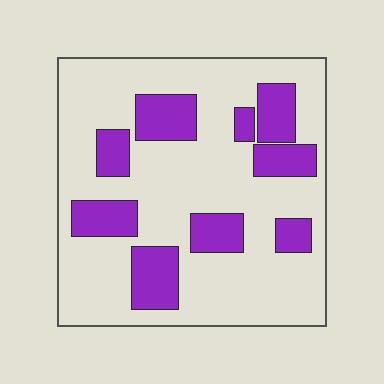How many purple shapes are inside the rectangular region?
9.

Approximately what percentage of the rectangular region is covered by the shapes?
Approximately 25%.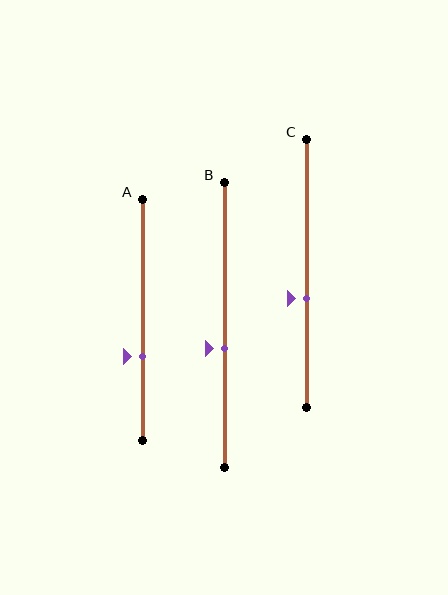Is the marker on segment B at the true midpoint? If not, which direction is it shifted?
No, the marker on segment B is shifted downward by about 8% of the segment length.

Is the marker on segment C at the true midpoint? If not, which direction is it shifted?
No, the marker on segment C is shifted downward by about 9% of the segment length.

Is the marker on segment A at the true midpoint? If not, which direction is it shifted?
No, the marker on segment A is shifted downward by about 15% of the segment length.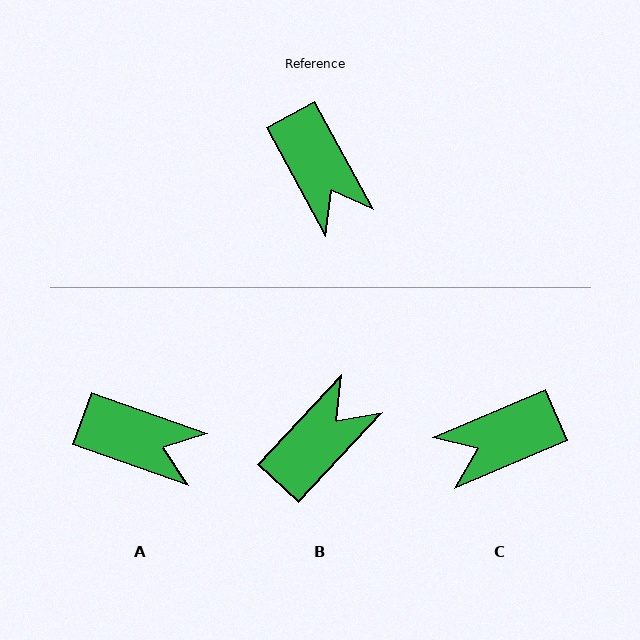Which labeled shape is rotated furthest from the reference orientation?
B, about 108 degrees away.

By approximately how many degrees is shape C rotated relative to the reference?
Approximately 96 degrees clockwise.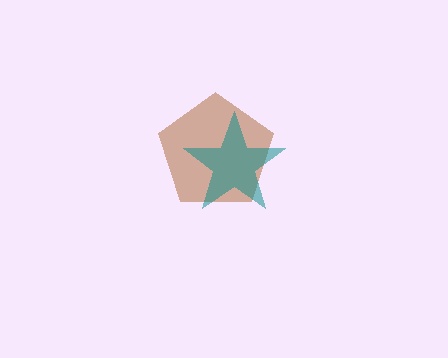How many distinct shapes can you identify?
There are 2 distinct shapes: a brown pentagon, a teal star.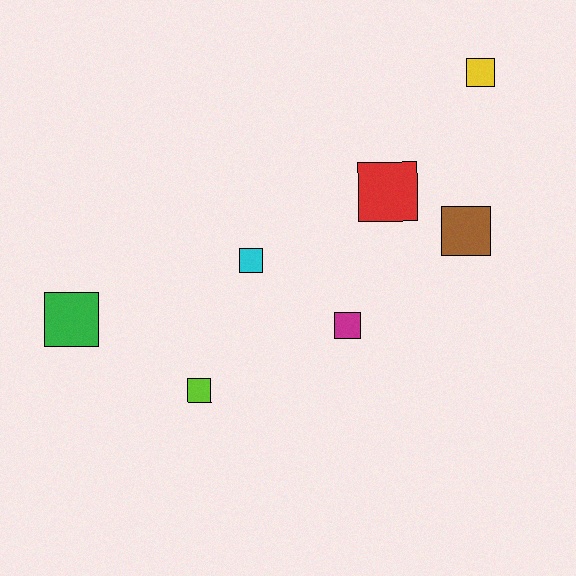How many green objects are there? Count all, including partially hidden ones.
There is 1 green object.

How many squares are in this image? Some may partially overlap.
There are 7 squares.